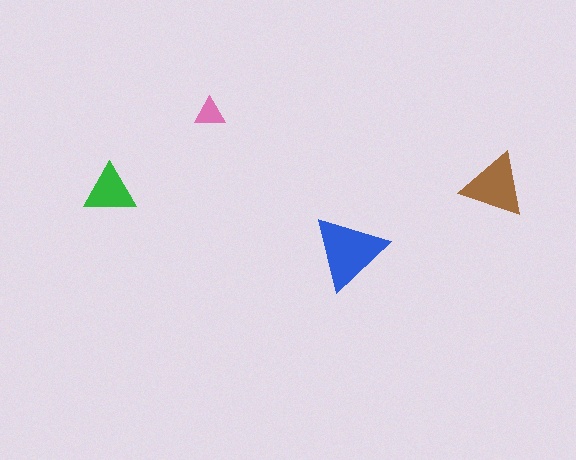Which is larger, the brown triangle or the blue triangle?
The blue one.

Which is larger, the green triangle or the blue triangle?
The blue one.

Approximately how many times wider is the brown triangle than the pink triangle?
About 2 times wider.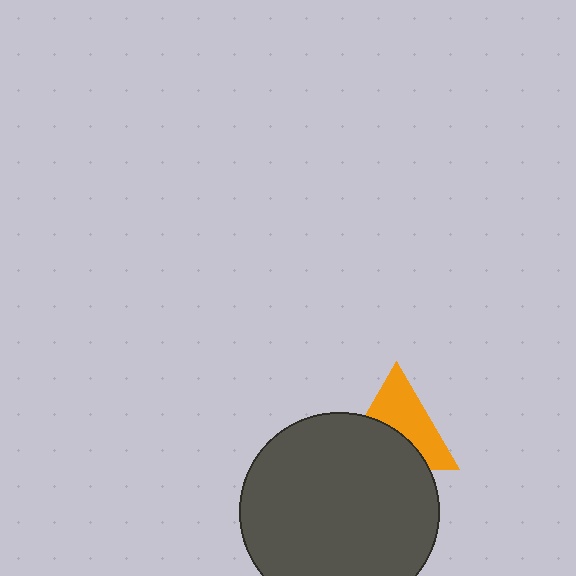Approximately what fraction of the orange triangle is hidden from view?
Roughly 46% of the orange triangle is hidden behind the dark gray circle.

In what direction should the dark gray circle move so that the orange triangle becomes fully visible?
The dark gray circle should move down. That is the shortest direction to clear the overlap and leave the orange triangle fully visible.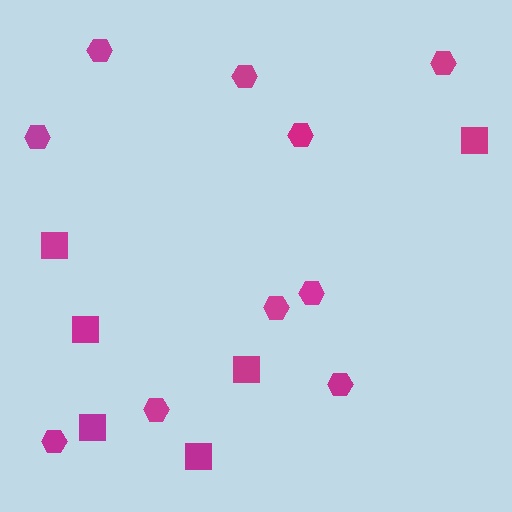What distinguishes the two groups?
There are 2 groups: one group of squares (6) and one group of hexagons (10).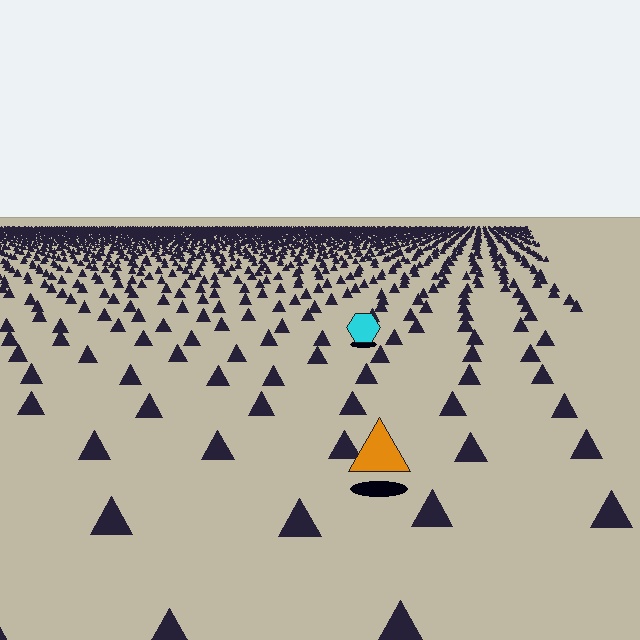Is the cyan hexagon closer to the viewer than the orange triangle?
No. The orange triangle is closer — you can tell from the texture gradient: the ground texture is coarser near it.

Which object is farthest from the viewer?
The cyan hexagon is farthest from the viewer. It appears smaller and the ground texture around it is denser.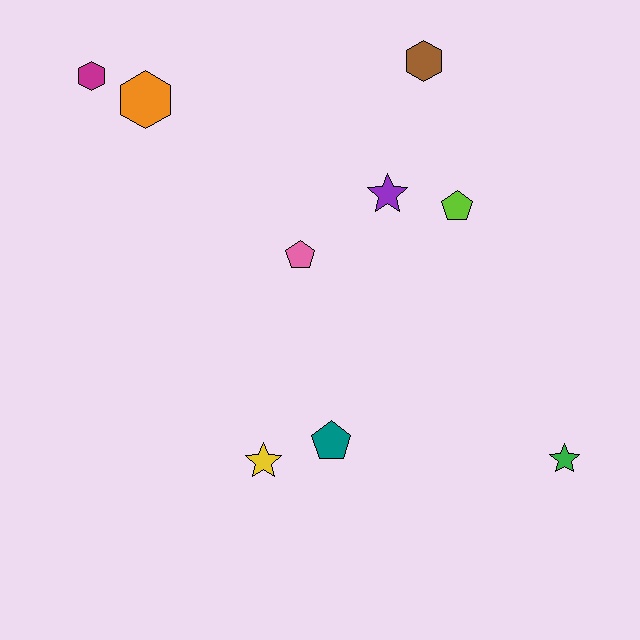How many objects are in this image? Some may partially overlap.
There are 9 objects.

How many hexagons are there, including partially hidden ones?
There are 3 hexagons.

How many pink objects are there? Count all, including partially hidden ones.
There is 1 pink object.